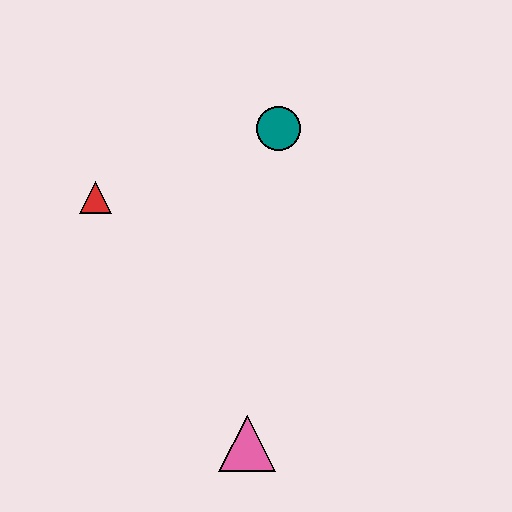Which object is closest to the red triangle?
The teal circle is closest to the red triangle.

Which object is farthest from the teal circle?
The pink triangle is farthest from the teal circle.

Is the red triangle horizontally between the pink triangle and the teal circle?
No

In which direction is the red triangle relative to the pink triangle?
The red triangle is above the pink triangle.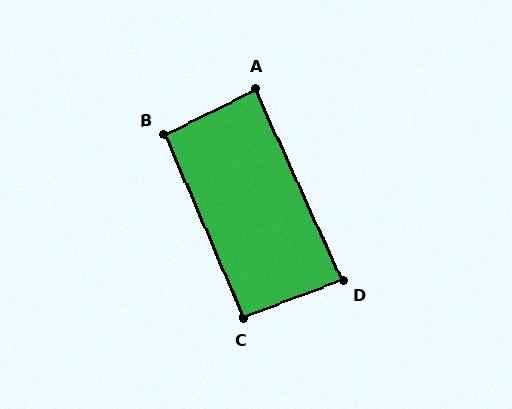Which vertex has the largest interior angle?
B, at approximately 93 degrees.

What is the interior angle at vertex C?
Approximately 92 degrees (approximately right).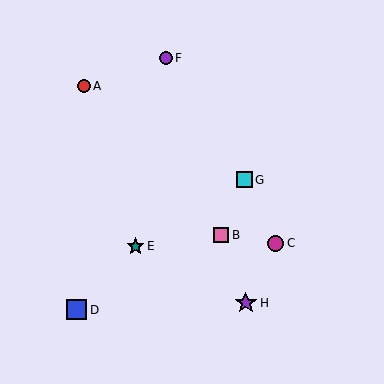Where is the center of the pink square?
The center of the pink square is at (221, 235).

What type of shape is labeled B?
Shape B is a pink square.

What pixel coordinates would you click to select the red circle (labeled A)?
Click at (84, 86) to select the red circle A.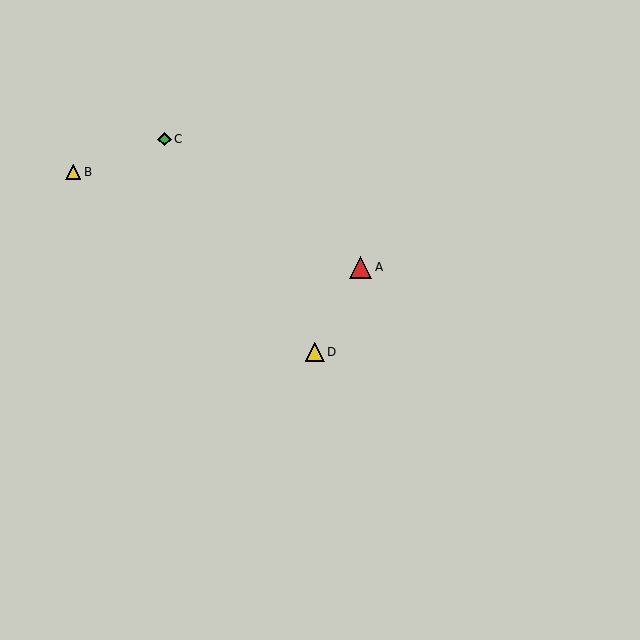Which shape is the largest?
The red triangle (labeled A) is the largest.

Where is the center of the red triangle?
The center of the red triangle is at (361, 267).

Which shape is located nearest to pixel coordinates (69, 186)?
The yellow triangle (labeled B) at (73, 172) is nearest to that location.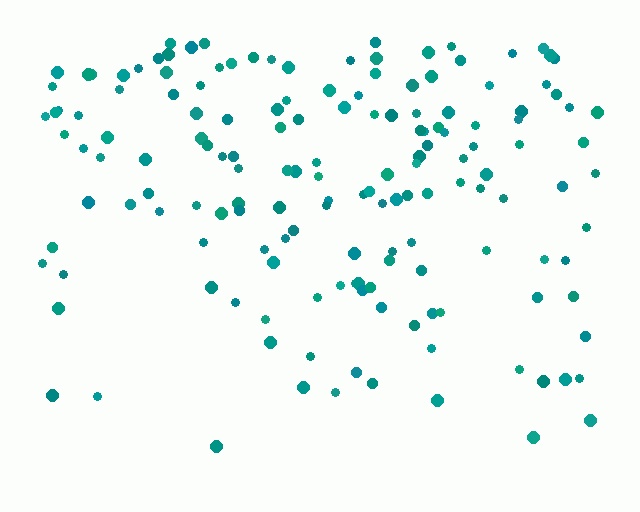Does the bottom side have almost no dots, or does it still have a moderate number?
Still a moderate number, just noticeably fewer than the top.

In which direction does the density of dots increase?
From bottom to top, with the top side densest.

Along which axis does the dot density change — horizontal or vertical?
Vertical.